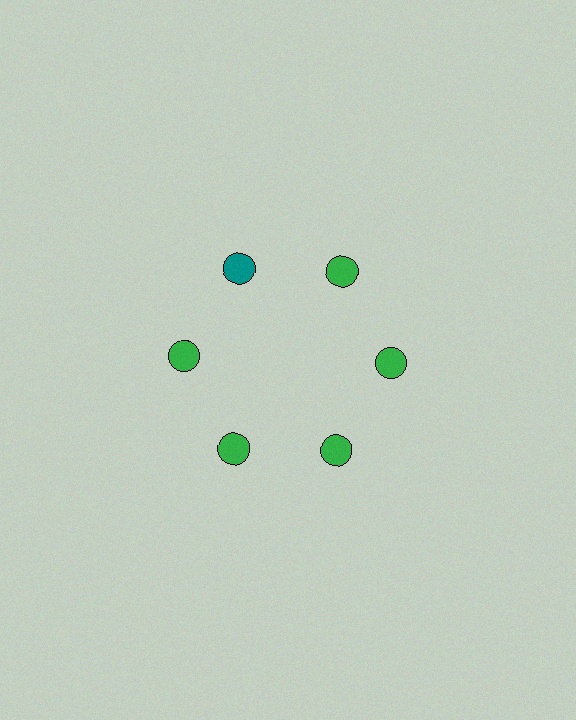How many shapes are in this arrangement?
There are 6 shapes arranged in a ring pattern.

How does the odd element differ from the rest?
It has a different color: teal instead of green.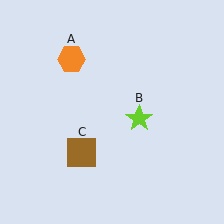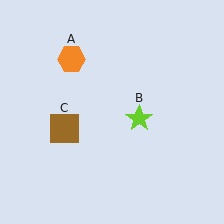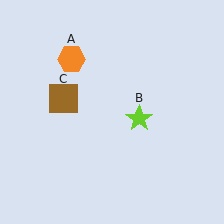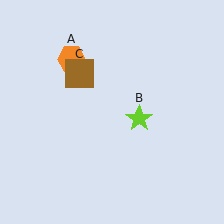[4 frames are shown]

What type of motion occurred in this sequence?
The brown square (object C) rotated clockwise around the center of the scene.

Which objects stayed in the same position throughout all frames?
Orange hexagon (object A) and lime star (object B) remained stationary.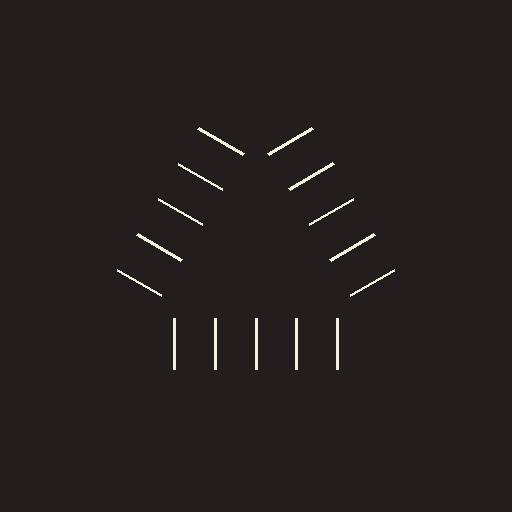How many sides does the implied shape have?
3 sides — the line-ends trace a triangle.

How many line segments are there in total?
15 — 5 along each of the 3 edges.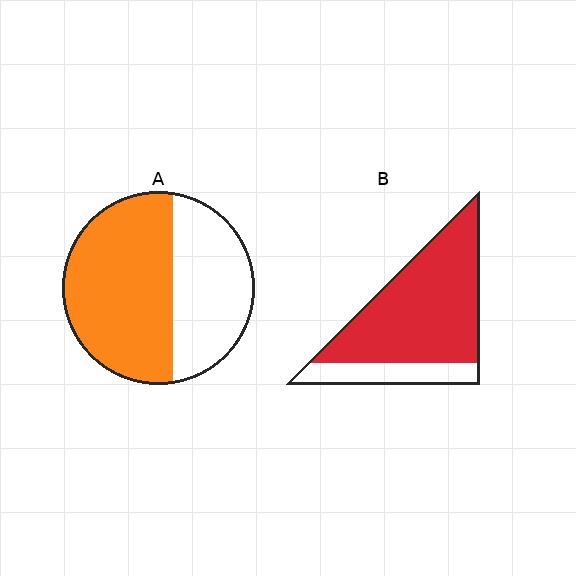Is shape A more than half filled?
Yes.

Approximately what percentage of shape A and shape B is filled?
A is approximately 60% and B is approximately 80%.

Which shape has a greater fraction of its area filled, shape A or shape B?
Shape B.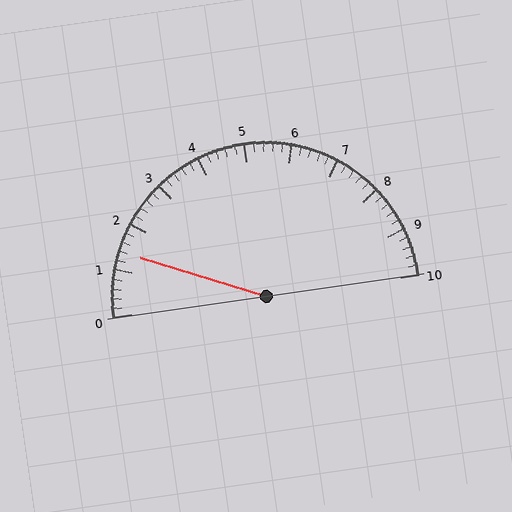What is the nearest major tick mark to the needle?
The nearest major tick mark is 1.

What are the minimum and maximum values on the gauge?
The gauge ranges from 0 to 10.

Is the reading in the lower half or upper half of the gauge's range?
The reading is in the lower half of the range (0 to 10).